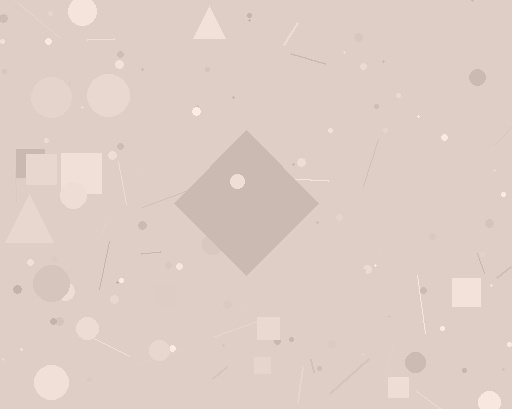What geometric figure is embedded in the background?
A diamond is embedded in the background.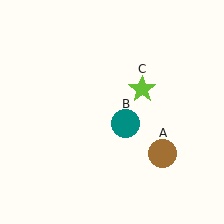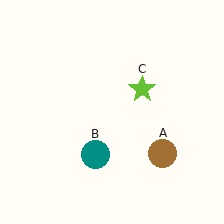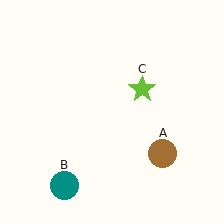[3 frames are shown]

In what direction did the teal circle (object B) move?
The teal circle (object B) moved down and to the left.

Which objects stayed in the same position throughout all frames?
Brown circle (object A) and lime star (object C) remained stationary.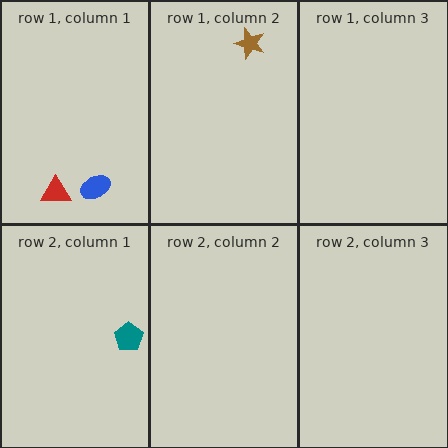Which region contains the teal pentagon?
The row 2, column 1 region.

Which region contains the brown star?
The row 1, column 2 region.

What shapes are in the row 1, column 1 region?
The red triangle, the blue ellipse.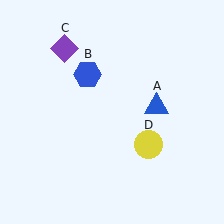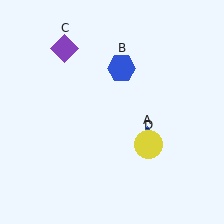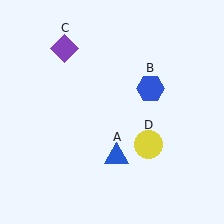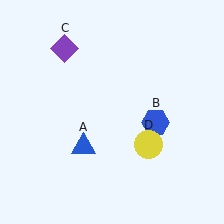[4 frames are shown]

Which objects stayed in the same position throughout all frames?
Purple diamond (object C) and yellow circle (object D) remained stationary.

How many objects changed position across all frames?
2 objects changed position: blue triangle (object A), blue hexagon (object B).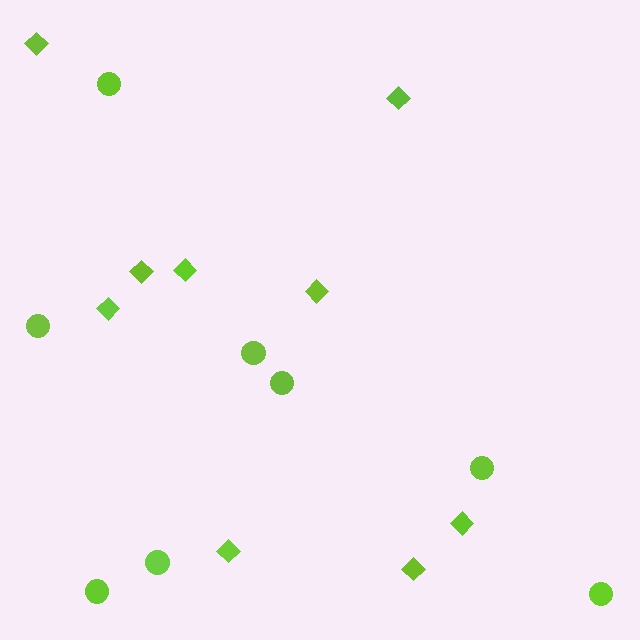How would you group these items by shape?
There are 2 groups: one group of circles (8) and one group of diamonds (9).